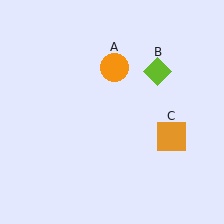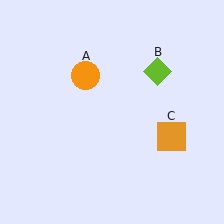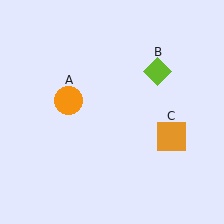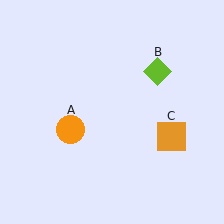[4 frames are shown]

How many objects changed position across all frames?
1 object changed position: orange circle (object A).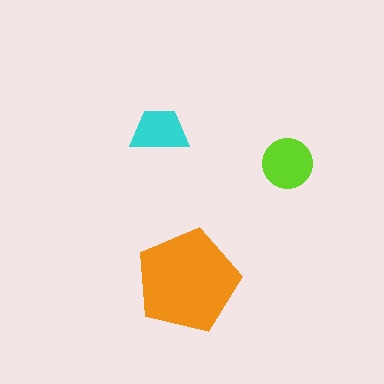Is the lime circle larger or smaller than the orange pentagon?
Smaller.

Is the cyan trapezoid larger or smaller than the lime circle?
Smaller.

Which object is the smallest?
The cyan trapezoid.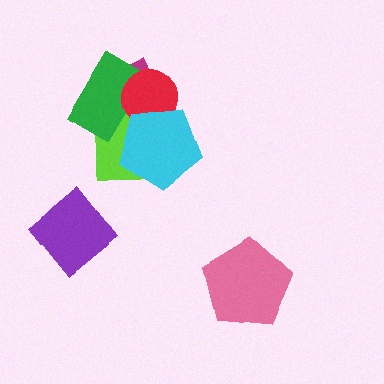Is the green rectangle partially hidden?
Yes, it is partially covered by another shape.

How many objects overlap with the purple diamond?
0 objects overlap with the purple diamond.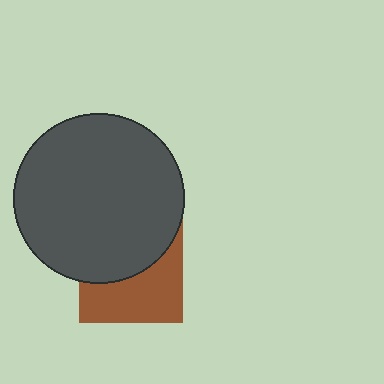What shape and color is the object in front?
The object in front is a dark gray circle.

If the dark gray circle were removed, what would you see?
You would see the complete brown square.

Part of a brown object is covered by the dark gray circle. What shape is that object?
It is a square.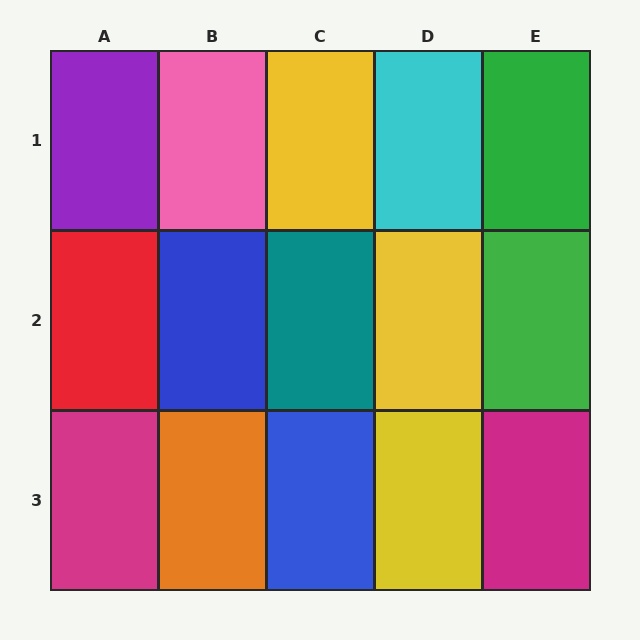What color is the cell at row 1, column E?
Green.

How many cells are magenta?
2 cells are magenta.